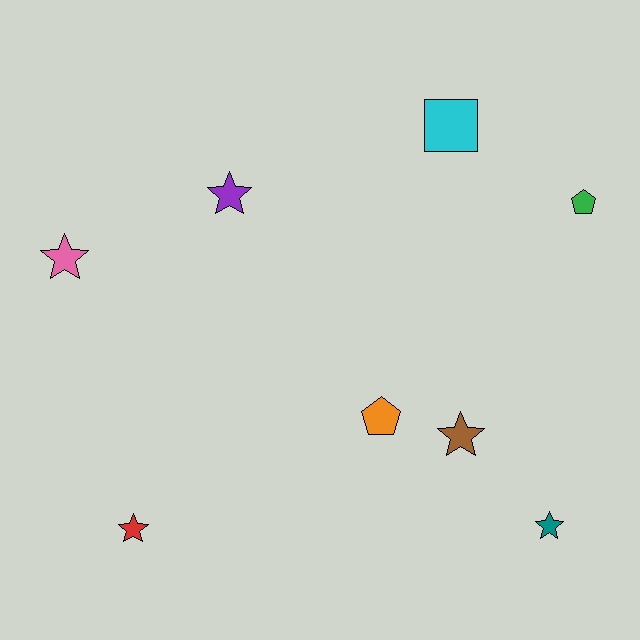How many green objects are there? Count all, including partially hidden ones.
There is 1 green object.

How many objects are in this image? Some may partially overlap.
There are 8 objects.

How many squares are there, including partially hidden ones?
There is 1 square.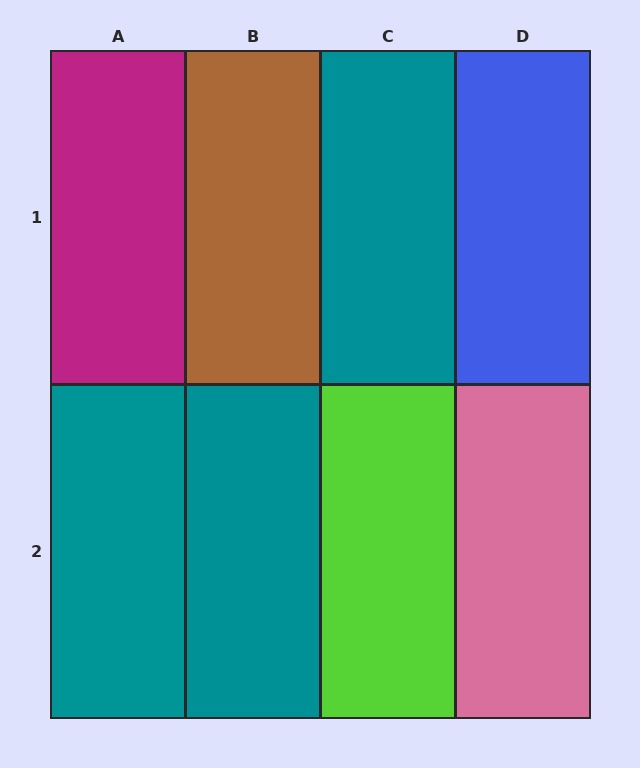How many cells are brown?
1 cell is brown.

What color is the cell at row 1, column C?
Teal.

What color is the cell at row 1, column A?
Magenta.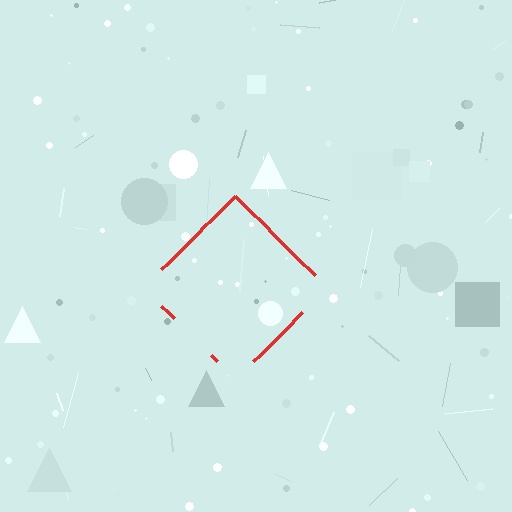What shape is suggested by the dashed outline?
The dashed outline suggests a diamond.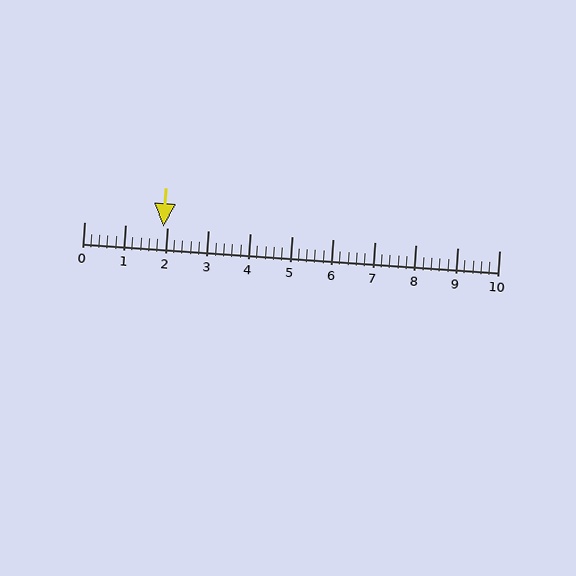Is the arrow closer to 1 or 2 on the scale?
The arrow is closer to 2.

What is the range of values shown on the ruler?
The ruler shows values from 0 to 10.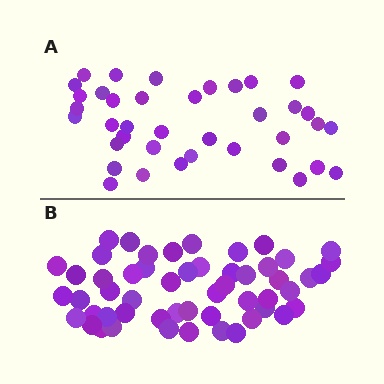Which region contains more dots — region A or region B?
Region B (the bottom region) has more dots.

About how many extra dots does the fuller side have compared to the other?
Region B has approximately 15 more dots than region A.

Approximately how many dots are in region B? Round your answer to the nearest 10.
About 50 dots. (The exact count is 53, which rounds to 50.)